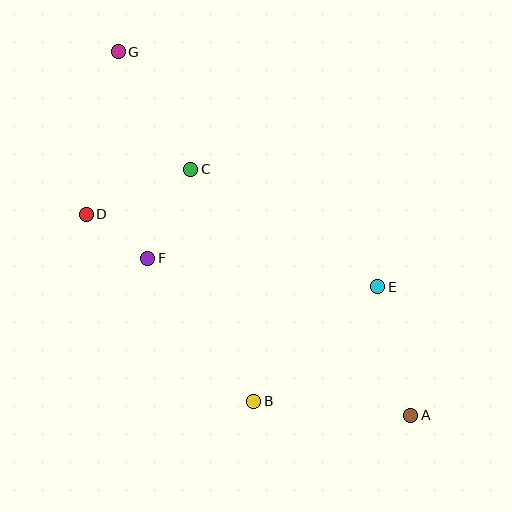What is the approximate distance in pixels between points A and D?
The distance between A and D is approximately 381 pixels.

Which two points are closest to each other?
Points D and F are closest to each other.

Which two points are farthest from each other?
Points A and G are farthest from each other.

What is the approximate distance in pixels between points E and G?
The distance between E and G is approximately 350 pixels.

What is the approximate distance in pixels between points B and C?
The distance between B and C is approximately 240 pixels.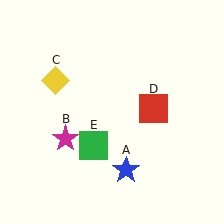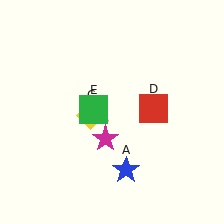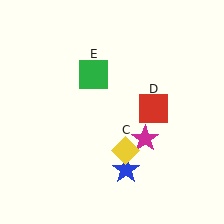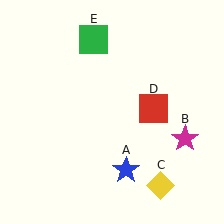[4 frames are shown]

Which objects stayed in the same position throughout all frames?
Blue star (object A) and red square (object D) remained stationary.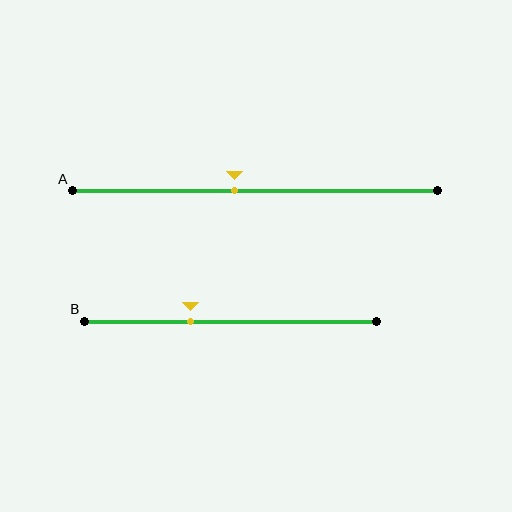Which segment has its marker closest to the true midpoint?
Segment A has its marker closest to the true midpoint.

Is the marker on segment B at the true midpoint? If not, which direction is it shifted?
No, the marker on segment B is shifted to the left by about 14% of the segment length.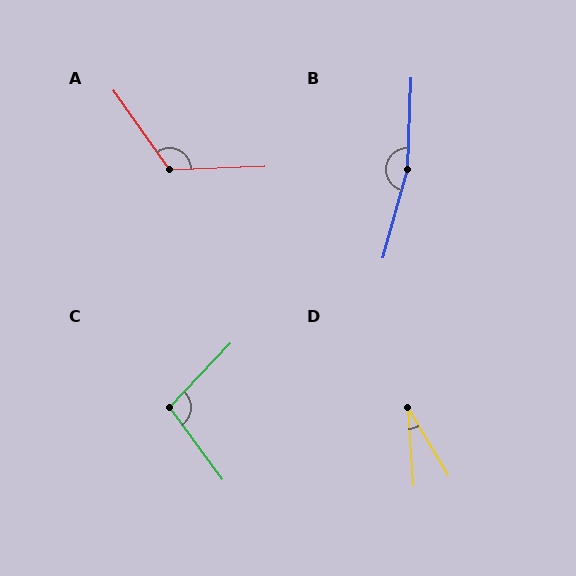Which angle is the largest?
B, at approximately 166 degrees.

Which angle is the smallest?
D, at approximately 27 degrees.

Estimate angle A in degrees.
Approximately 123 degrees.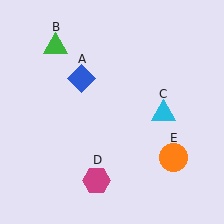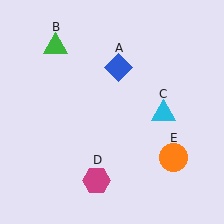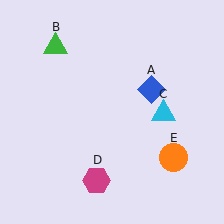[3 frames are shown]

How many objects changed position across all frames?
1 object changed position: blue diamond (object A).